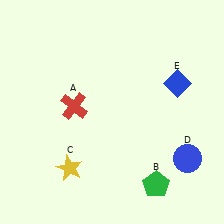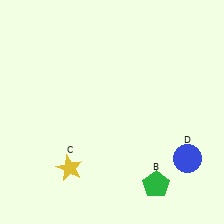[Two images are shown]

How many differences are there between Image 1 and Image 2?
There are 2 differences between the two images.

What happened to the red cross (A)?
The red cross (A) was removed in Image 2. It was in the top-left area of Image 1.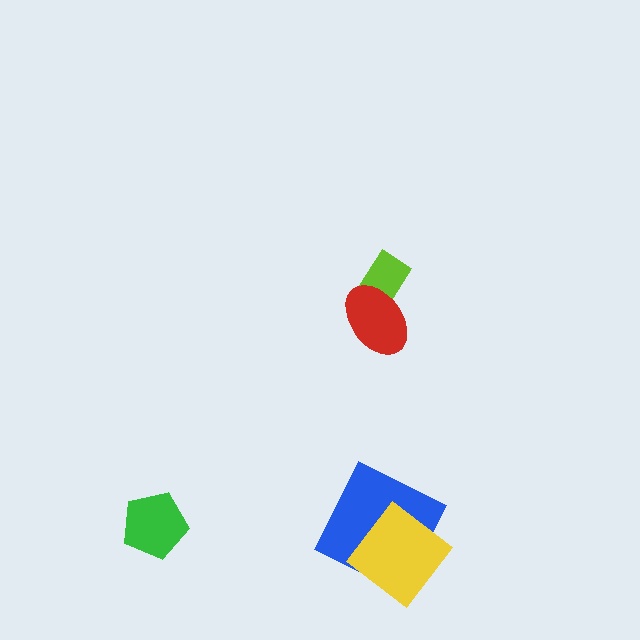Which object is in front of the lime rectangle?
The red ellipse is in front of the lime rectangle.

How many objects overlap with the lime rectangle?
1 object overlaps with the lime rectangle.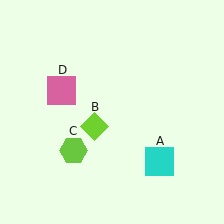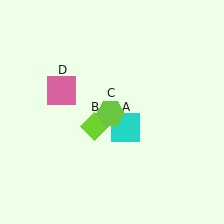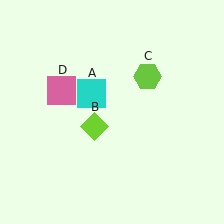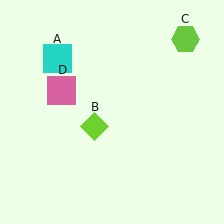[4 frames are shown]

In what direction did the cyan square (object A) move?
The cyan square (object A) moved up and to the left.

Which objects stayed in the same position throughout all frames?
Lime diamond (object B) and pink square (object D) remained stationary.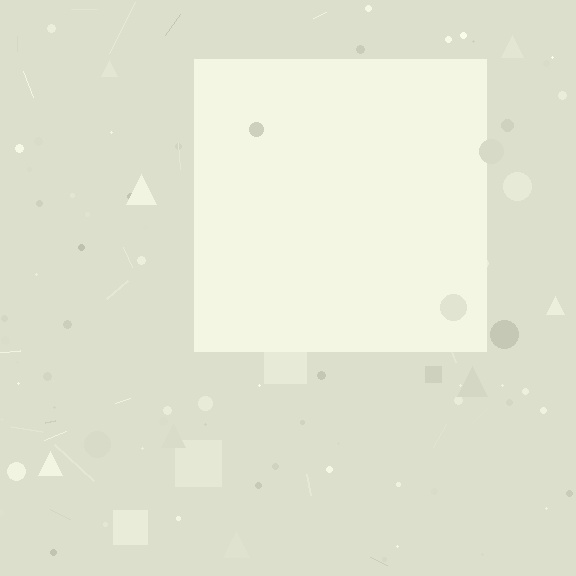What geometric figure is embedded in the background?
A square is embedded in the background.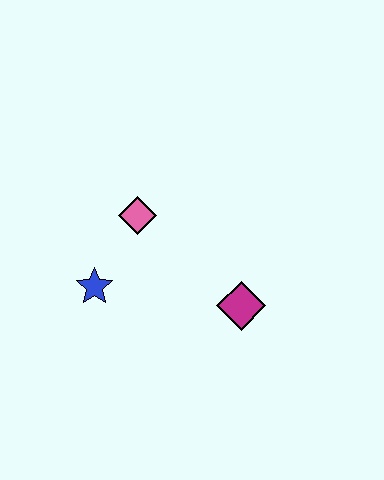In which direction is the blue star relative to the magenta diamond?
The blue star is to the left of the magenta diamond.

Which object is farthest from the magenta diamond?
The blue star is farthest from the magenta diamond.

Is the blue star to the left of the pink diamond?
Yes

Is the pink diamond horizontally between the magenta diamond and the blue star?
Yes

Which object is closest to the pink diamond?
The blue star is closest to the pink diamond.